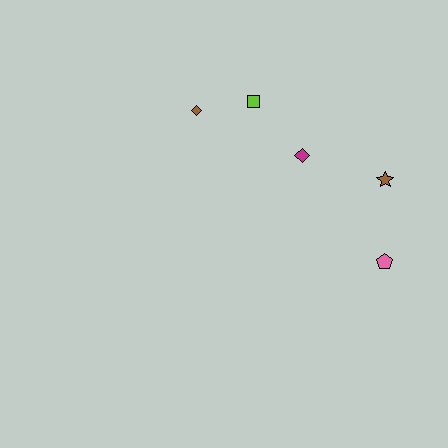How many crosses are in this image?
There are no crosses.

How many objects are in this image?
There are 5 objects.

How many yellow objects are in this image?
There are no yellow objects.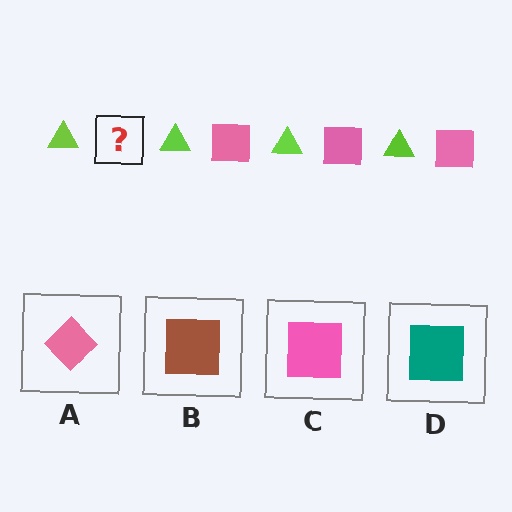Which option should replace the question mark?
Option C.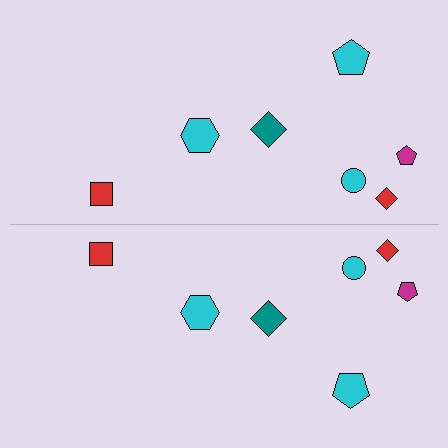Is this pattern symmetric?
Yes, this pattern has bilateral (reflection) symmetry.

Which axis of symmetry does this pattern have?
The pattern has a horizontal axis of symmetry running through the center of the image.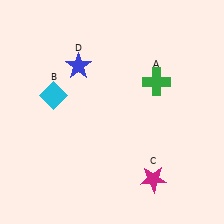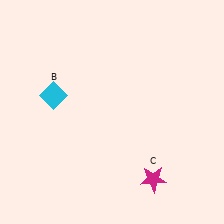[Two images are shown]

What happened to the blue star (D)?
The blue star (D) was removed in Image 2. It was in the top-left area of Image 1.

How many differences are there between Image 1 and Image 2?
There are 2 differences between the two images.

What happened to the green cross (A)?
The green cross (A) was removed in Image 2. It was in the top-right area of Image 1.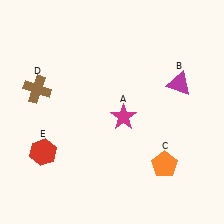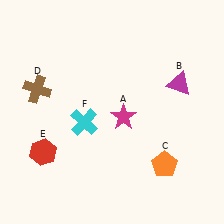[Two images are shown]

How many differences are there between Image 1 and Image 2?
There is 1 difference between the two images.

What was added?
A cyan cross (F) was added in Image 2.